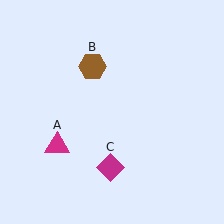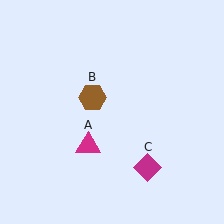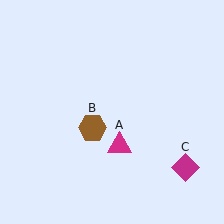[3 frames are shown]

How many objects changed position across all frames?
3 objects changed position: magenta triangle (object A), brown hexagon (object B), magenta diamond (object C).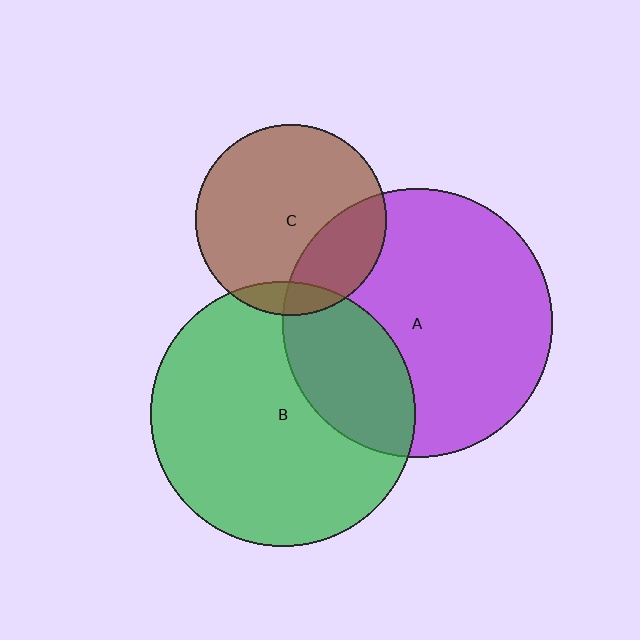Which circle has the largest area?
Circle A (purple).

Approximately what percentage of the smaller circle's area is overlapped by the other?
Approximately 10%.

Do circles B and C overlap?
Yes.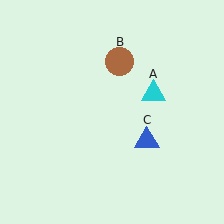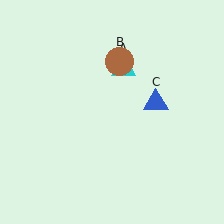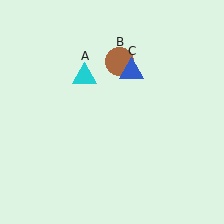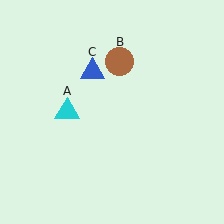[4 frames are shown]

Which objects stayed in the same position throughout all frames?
Brown circle (object B) remained stationary.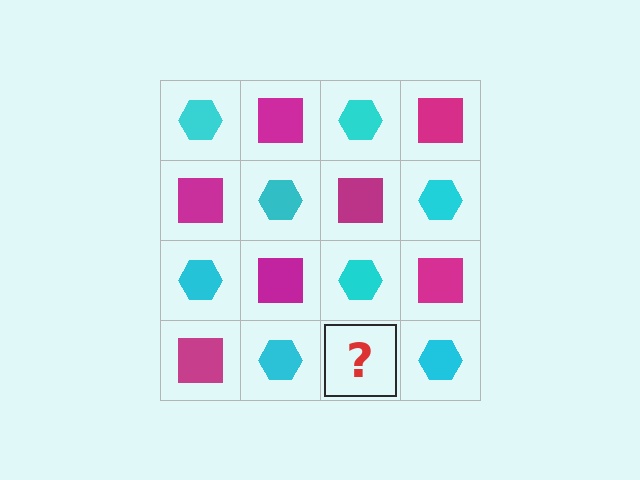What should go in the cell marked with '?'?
The missing cell should contain a magenta square.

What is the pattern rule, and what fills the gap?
The rule is that it alternates cyan hexagon and magenta square in a checkerboard pattern. The gap should be filled with a magenta square.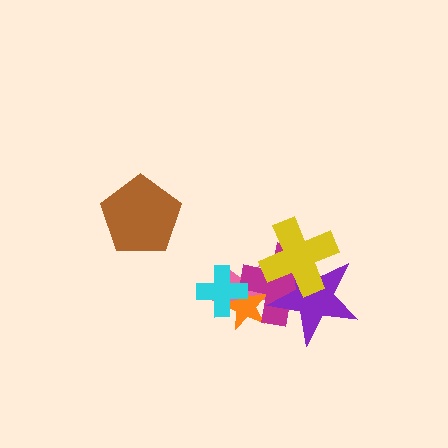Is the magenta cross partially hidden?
Yes, it is partially covered by another shape.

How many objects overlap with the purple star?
2 objects overlap with the purple star.